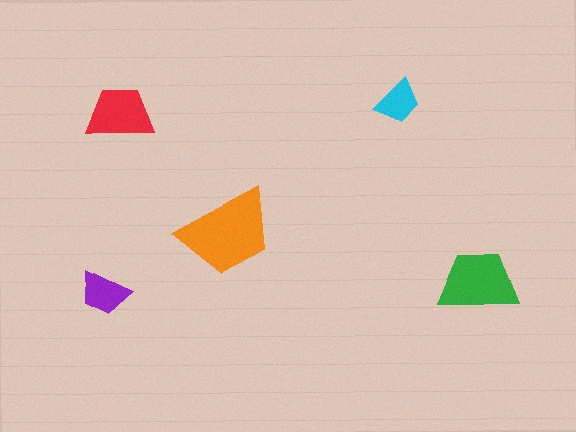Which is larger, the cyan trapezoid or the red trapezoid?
The red one.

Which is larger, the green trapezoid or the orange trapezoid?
The orange one.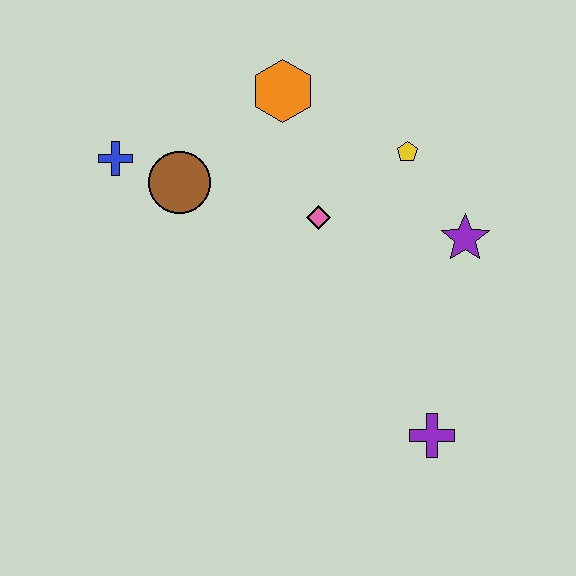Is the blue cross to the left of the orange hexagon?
Yes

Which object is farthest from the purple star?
The blue cross is farthest from the purple star.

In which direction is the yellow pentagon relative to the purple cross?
The yellow pentagon is above the purple cross.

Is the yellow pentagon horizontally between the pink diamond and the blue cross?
No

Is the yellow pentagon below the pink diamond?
No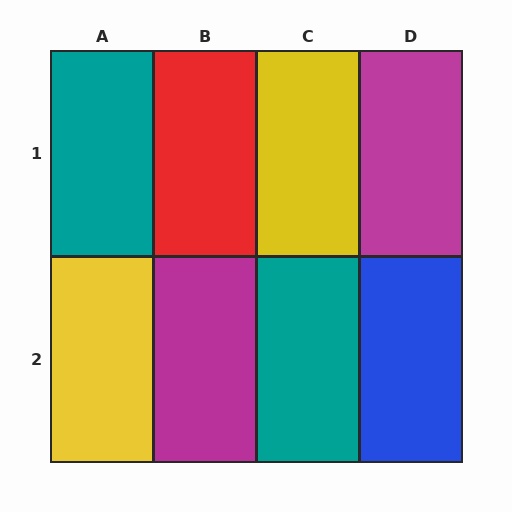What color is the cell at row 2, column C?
Teal.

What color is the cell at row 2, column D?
Blue.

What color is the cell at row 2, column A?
Yellow.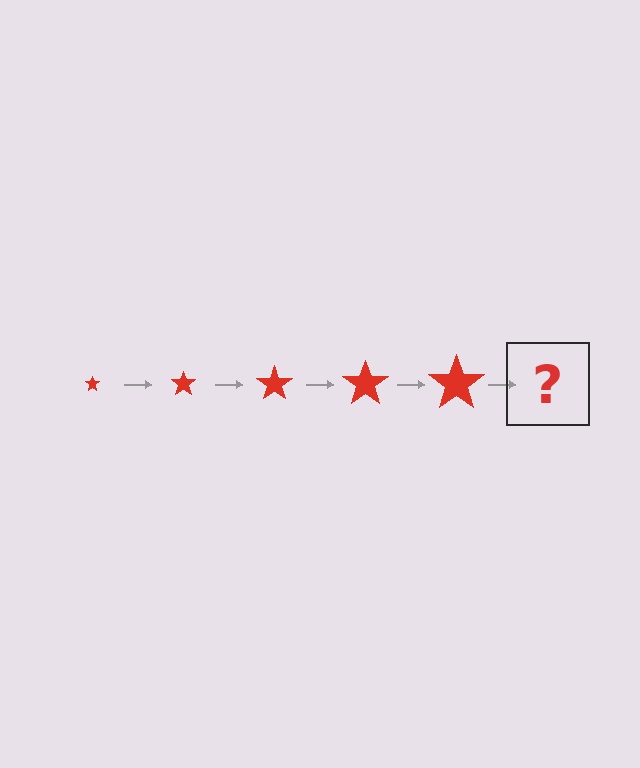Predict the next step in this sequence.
The next step is a red star, larger than the previous one.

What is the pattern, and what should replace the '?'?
The pattern is that the star gets progressively larger each step. The '?' should be a red star, larger than the previous one.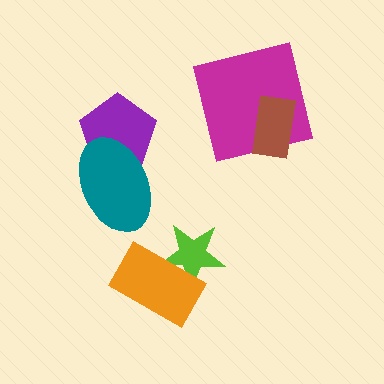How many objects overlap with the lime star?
1 object overlaps with the lime star.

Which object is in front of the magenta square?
The brown rectangle is in front of the magenta square.